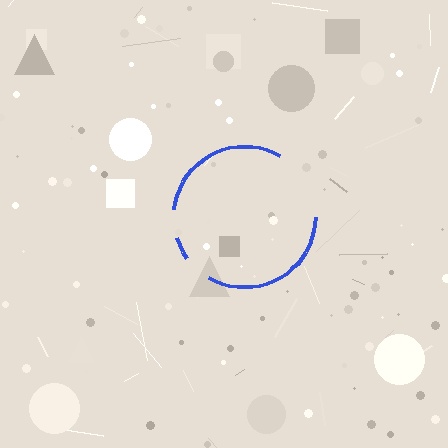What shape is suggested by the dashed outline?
The dashed outline suggests a circle.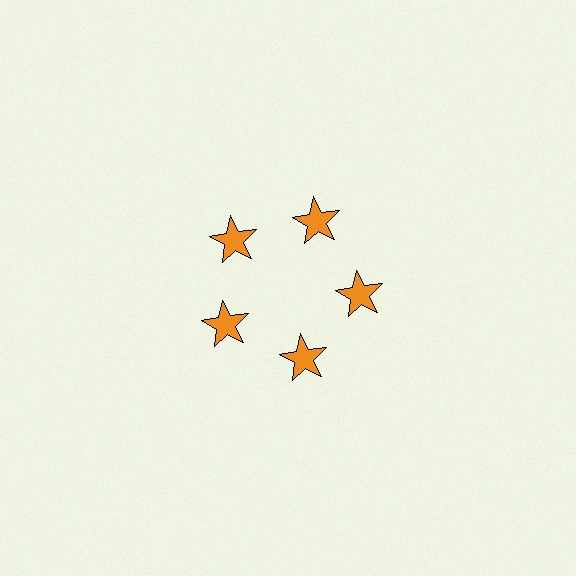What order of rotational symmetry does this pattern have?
This pattern has 5-fold rotational symmetry.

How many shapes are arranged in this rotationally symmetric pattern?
There are 5 shapes, arranged in 5 groups of 1.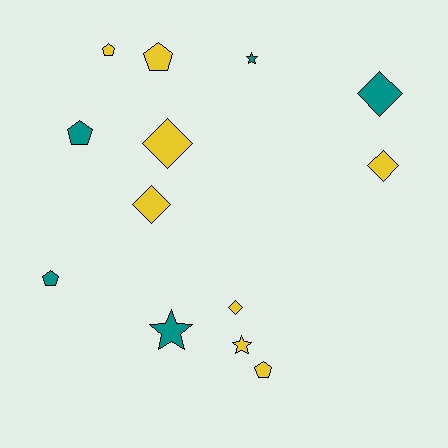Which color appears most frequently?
Yellow, with 8 objects.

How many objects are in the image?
There are 13 objects.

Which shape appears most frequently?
Pentagon, with 5 objects.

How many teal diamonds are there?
There is 1 teal diamond.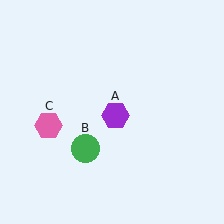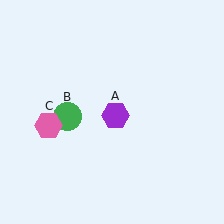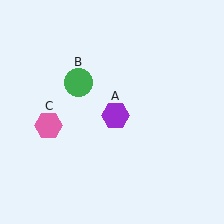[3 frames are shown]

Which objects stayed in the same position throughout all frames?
Purple hexagon (object A) and pink hexagon (object C) remained stationary.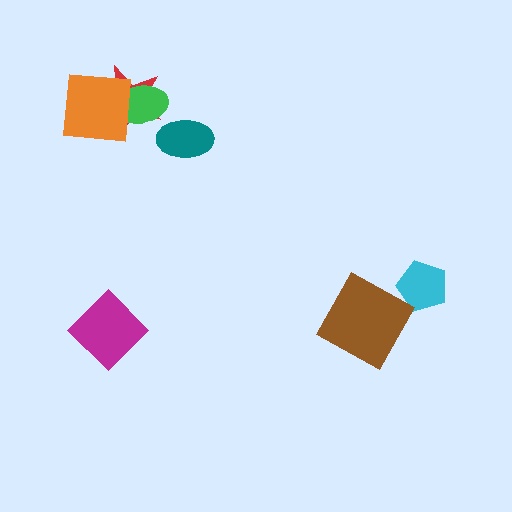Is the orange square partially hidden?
No, no other shape covers it.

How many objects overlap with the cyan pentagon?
0 objects overlap with the cyan pentagon.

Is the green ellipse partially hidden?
Yes, it is partially covered by another shape.